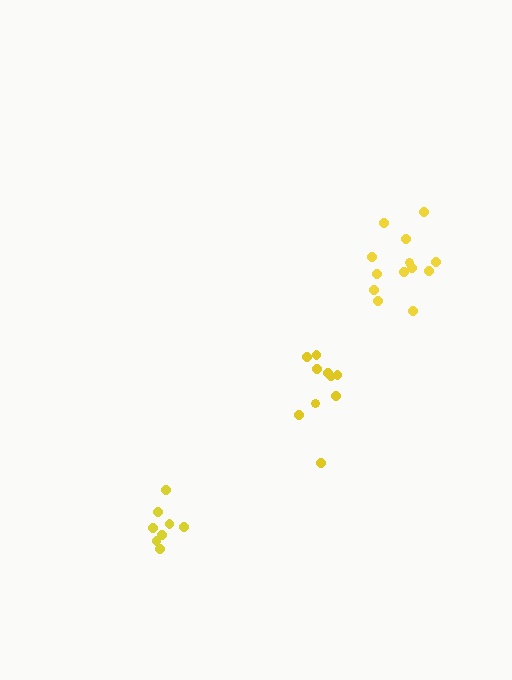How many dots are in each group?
Group 1: 10 dots, Group 2: 8 dots, Group 3: 13 dots (31 total).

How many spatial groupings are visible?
There are 3 spatial groupings.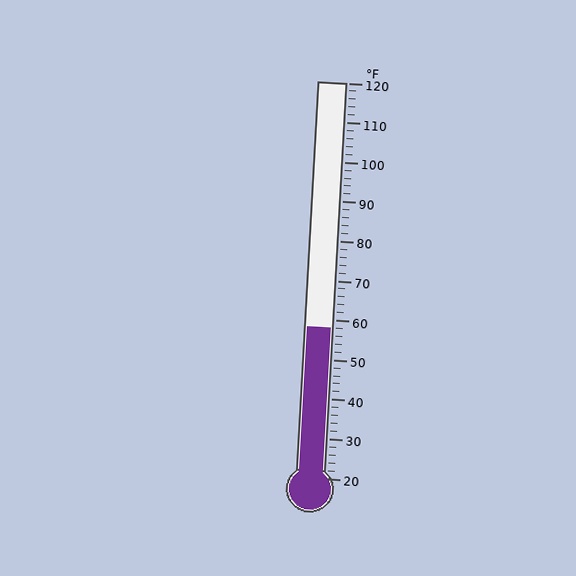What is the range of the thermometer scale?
The thermometer scale ranges from 20°F to 120°F.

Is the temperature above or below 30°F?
The temperature is above 30°F.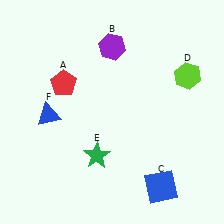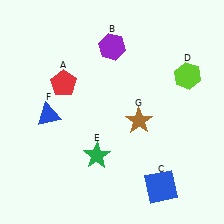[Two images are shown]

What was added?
A brown star (G) was added in Image 2.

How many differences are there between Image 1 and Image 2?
There is 1 difference between the two images.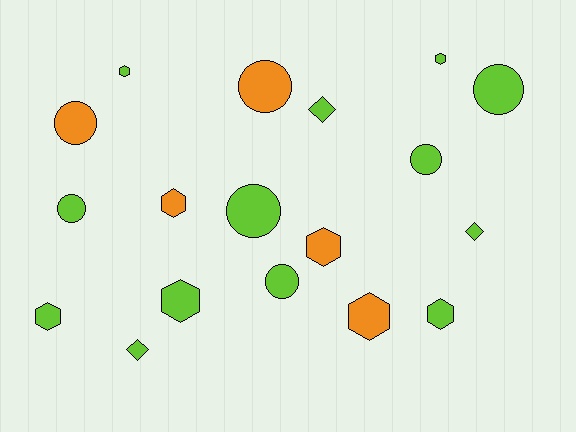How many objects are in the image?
There are 18 objects.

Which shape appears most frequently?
Hexagon, with 8 objects.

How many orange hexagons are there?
There are 3 orange hexagons.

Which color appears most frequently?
Lime, with 13 objects.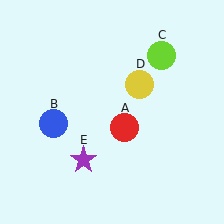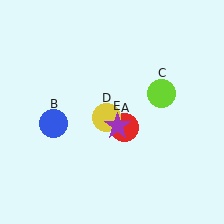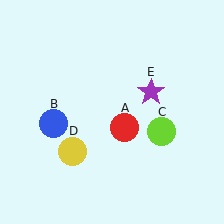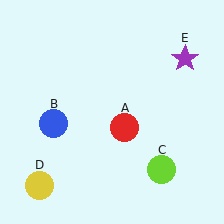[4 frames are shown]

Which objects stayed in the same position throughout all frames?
Red circle (object A) and blue circle (object B) remained stationary.